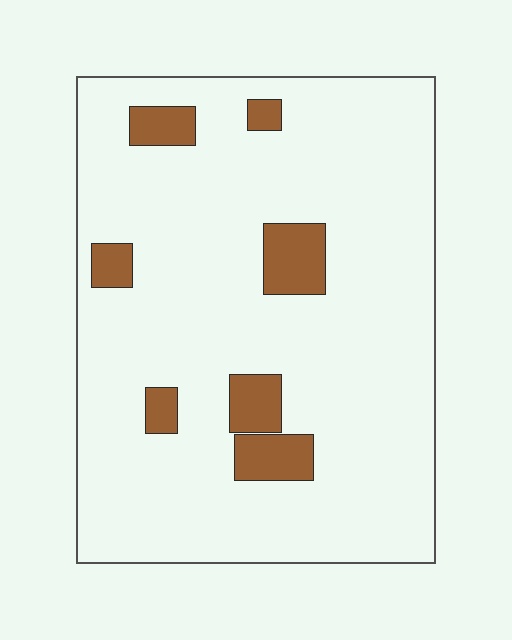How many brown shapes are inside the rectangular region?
7.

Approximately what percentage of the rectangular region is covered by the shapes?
Approximately 10%.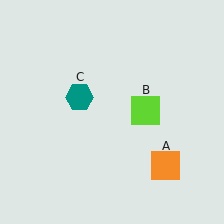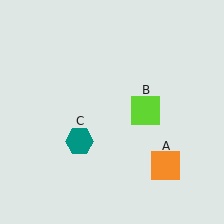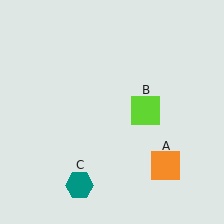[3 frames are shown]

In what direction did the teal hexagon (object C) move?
The teal hexagon (object C) moved down.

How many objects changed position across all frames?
1 object changed position: teal hexagon (object C).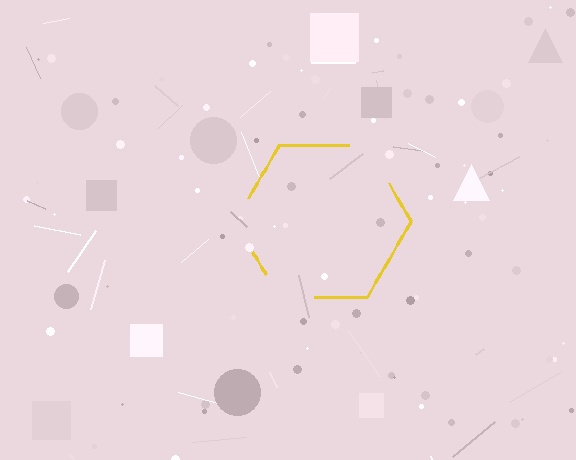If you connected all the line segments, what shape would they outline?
They would outline a hexagon.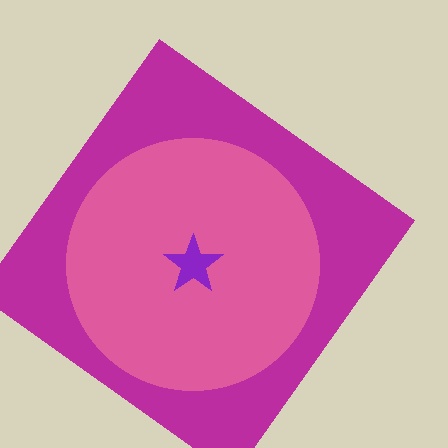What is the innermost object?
The purple star.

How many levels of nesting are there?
3.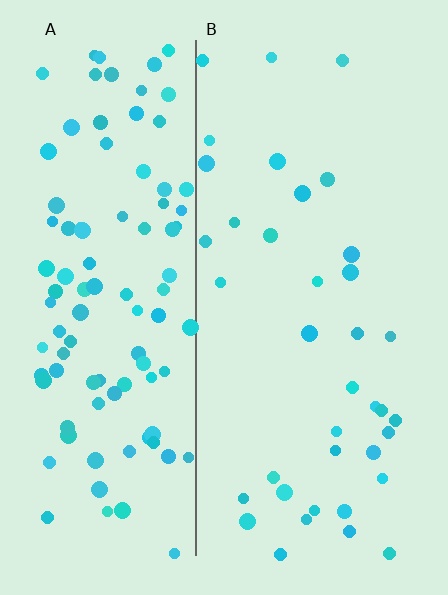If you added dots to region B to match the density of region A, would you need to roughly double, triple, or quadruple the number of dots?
Approximately triple.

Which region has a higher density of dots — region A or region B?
A (the left).